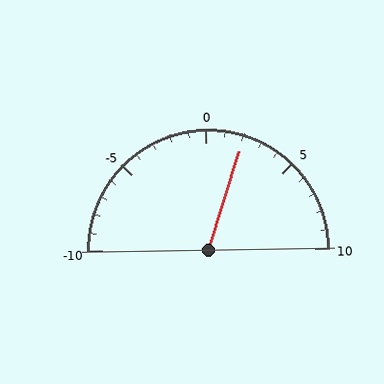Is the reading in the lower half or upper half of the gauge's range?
The reading is in the upper half of the range (-10 to 10).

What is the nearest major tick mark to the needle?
The nearest major tick mark is 0.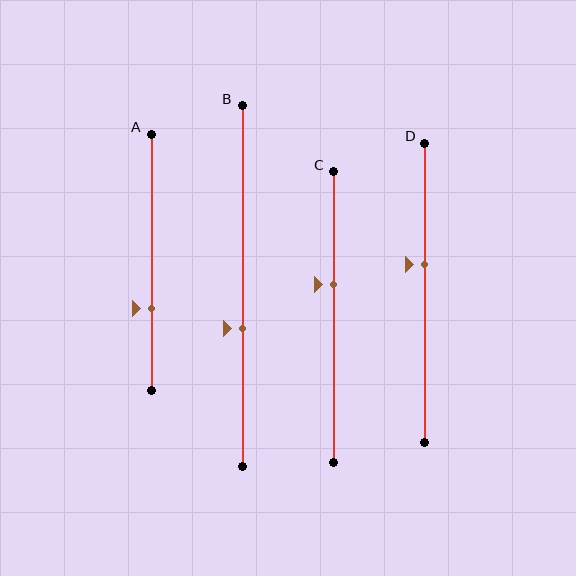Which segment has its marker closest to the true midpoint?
Segment D has its marker closest to the true midpoint.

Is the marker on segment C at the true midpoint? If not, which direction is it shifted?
No, the marker on segment C is shifted upward by about 11% of the segment length.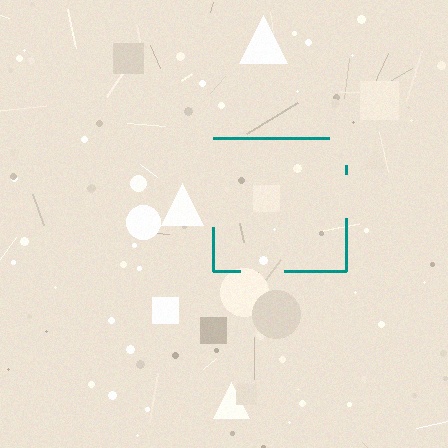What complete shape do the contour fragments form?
The contour fragments form a square.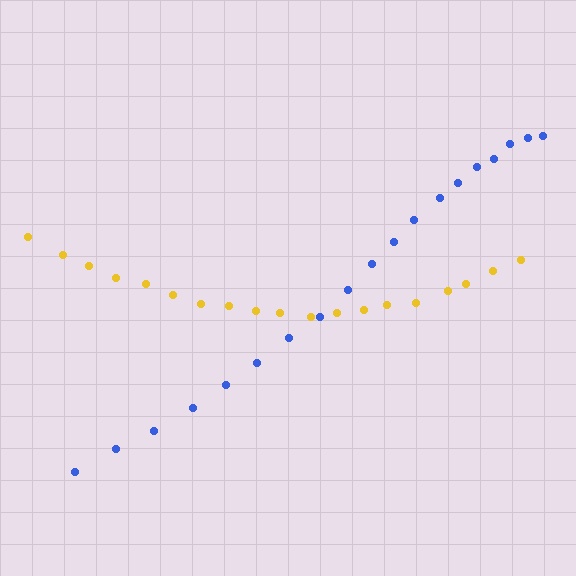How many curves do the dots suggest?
There are 2 distinct paths.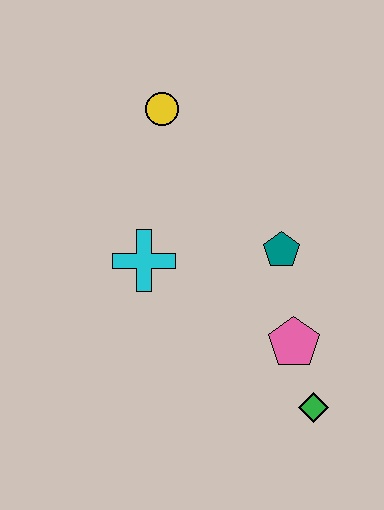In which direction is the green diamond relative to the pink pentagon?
The green diamond is below the pink pentagon.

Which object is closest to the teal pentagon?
The pink pentagon is closest to the teal pentagon.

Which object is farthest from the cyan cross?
The green diamond is farthest from the cyan cross.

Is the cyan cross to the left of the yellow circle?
Yes